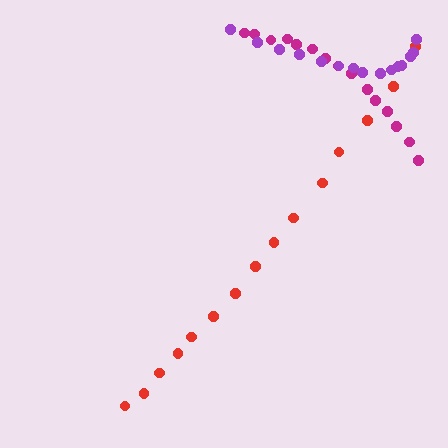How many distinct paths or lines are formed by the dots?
There are 3 distinct paths.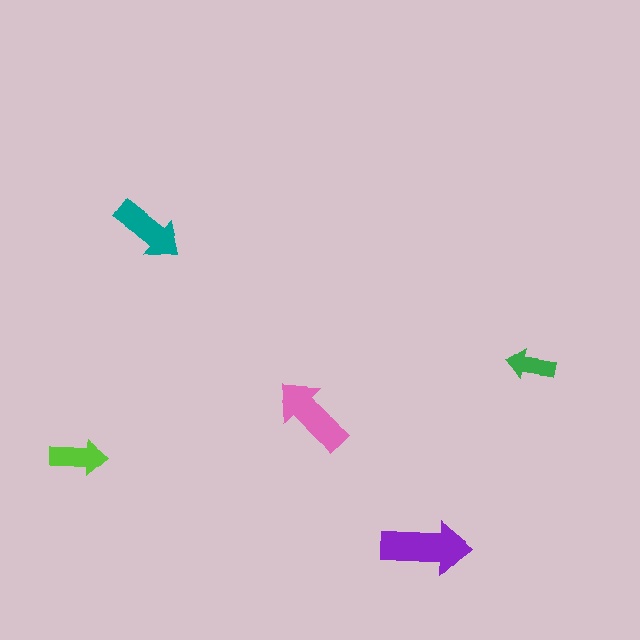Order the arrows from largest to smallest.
the purple one, the pink one, the teal one, the lime one, the green one.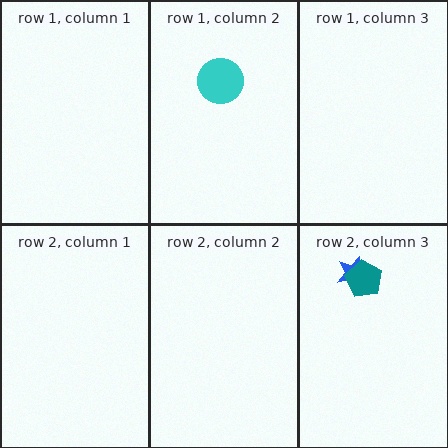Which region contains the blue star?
The row 2, column 3 region.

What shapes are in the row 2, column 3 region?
The blue star, the teal pentagon.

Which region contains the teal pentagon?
The row 2, column 3 region.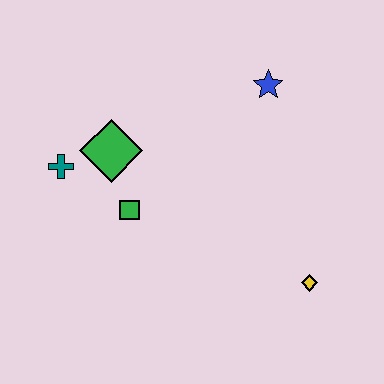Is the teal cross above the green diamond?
No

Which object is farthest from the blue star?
The teal cross is farthest from the blue star.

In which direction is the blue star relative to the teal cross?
The blue star is to the right of the teal cross.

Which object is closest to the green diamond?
The teal cross is closest to the green diamond.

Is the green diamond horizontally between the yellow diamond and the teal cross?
Yes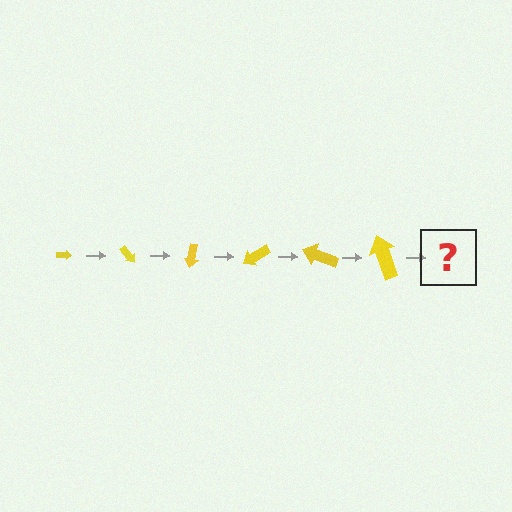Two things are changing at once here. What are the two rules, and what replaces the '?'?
The two rules are that the arrow grows larger each step and it rotates 50 degrees each step. The '?' should be an arrow, larger than the previous one and rotated 300 degrees from the start.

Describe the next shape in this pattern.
It should be an arrow, larger than the previous one and rotated 300 degrees from the start.